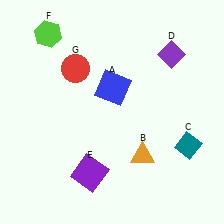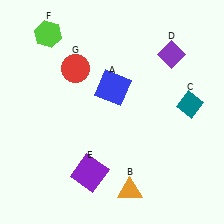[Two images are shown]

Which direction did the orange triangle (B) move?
The orange triangle (B) moved down.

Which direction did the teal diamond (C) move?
The teal diamond (C) moved up.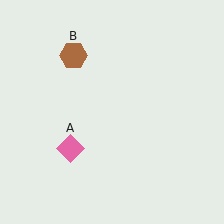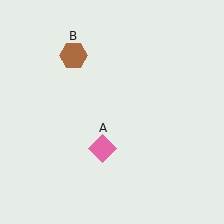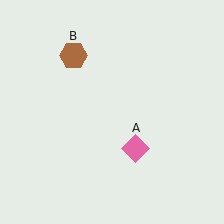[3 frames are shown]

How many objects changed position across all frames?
1 object changed position: pink diamond (object A).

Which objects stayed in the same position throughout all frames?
Brown hexagon (object B) remained stationary.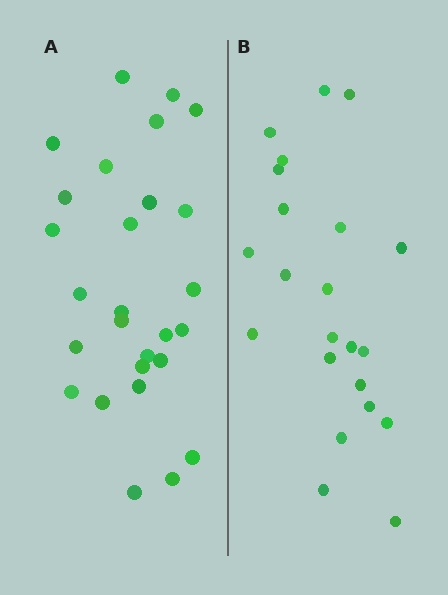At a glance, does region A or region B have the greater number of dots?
Region A (the left region) has more dots.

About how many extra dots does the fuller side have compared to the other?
Region A has about 5 more dots than region B.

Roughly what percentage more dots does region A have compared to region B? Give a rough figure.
About 25% more.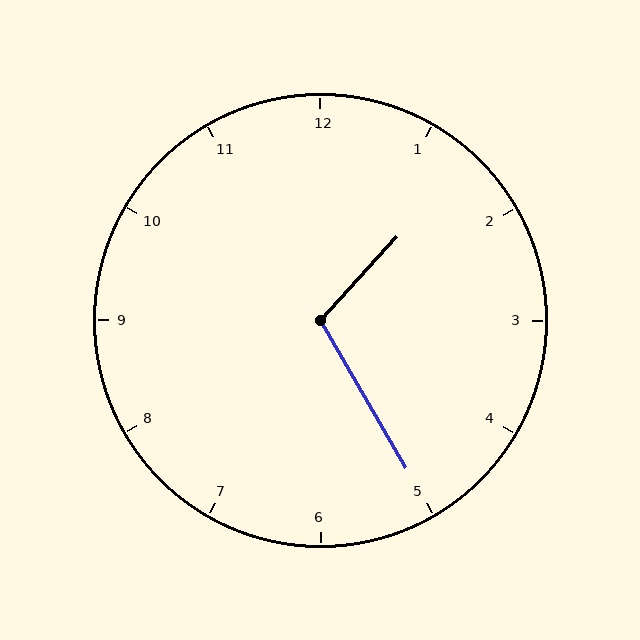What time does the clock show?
1:25.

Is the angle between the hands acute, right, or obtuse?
It is obtuse.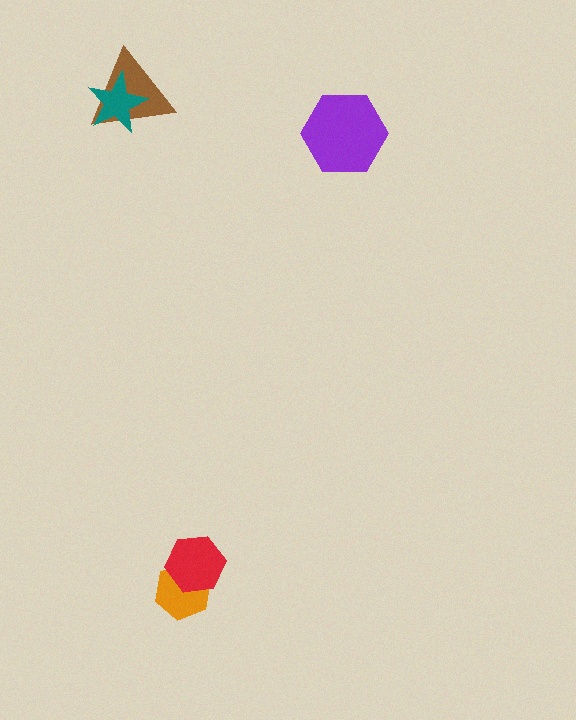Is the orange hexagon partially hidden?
Yes, it is partially covered by another shape.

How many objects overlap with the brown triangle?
1 object overlaps with the brown triangle.